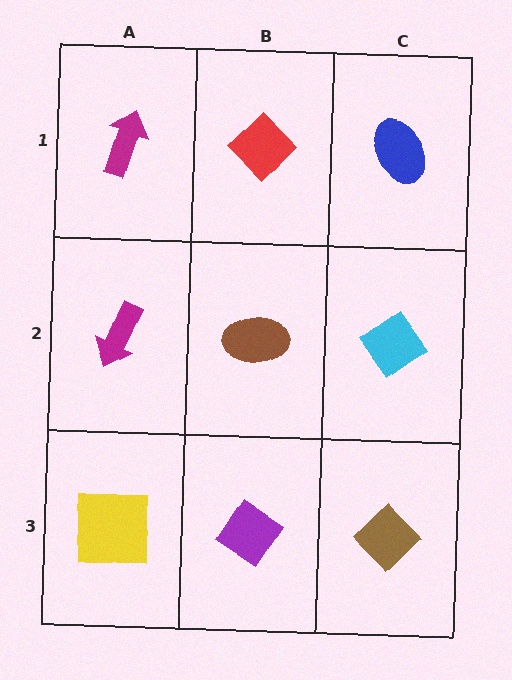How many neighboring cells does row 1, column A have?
2.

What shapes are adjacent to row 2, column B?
A red diamond (row 1, column B), a purple diamond (row 3, column B), a magenta arrow (row 2, column A), a cyan diamond (row 2, column C).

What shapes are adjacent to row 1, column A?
A magenta arrow (row 2, column A), a red diamond (row 1, column B).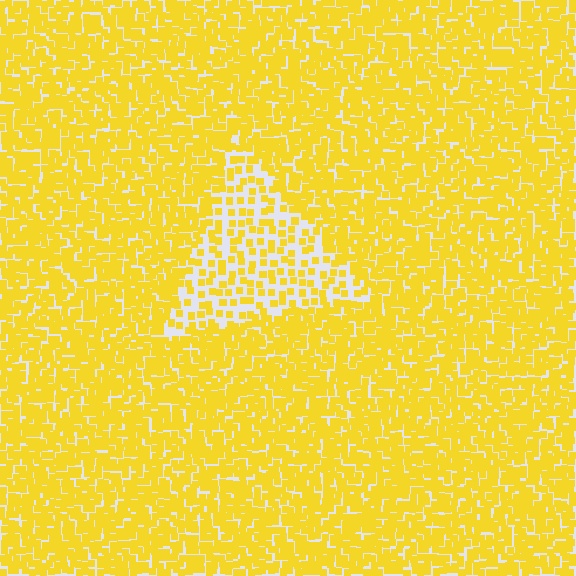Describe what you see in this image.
The image contains small yellow elements arranged at two different densities. A triangle-shaped region is visible where the elements are less densely packed than the surrounding area.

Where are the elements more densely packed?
The elements are more densely packed outside the triangle boundary.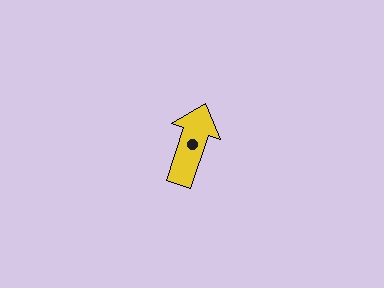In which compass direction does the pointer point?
North.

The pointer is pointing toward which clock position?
Roughly 1 o'clock.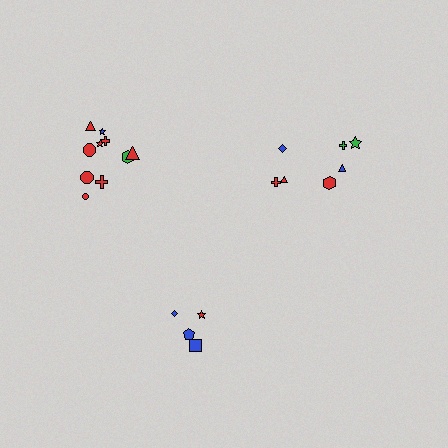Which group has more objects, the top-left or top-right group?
The top-left group.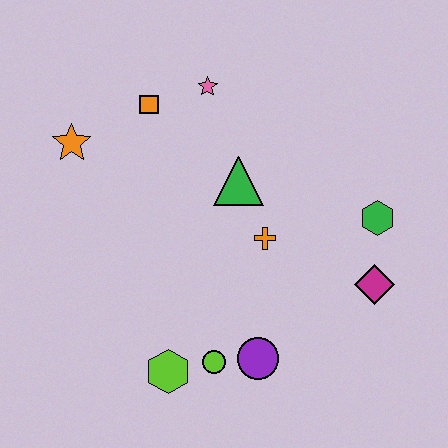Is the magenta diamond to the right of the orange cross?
Yes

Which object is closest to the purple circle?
The lime circle is closest to the purple circle.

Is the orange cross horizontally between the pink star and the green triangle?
No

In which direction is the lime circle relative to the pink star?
The lime circle is below the pink star.